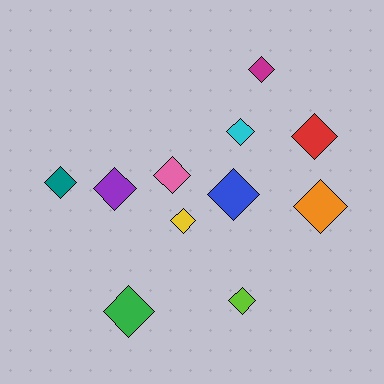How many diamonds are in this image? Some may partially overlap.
There are 11 diamonds.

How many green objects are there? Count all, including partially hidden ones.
There is 1 green object.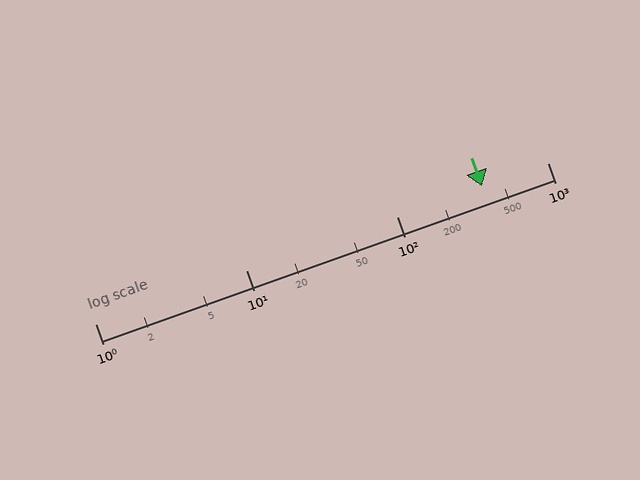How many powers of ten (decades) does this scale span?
The scale spans 3 decades, from 1 to 1000.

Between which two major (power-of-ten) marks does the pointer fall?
The pointer is between 100 and 1000.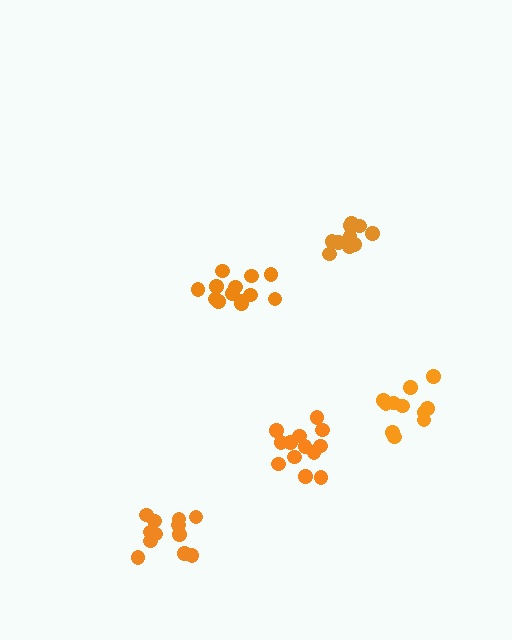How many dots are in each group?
Group 1: 13 dots, Group 2: 11 dots, Group 3: 10 dots, Group 4: 13 dots, Group 5: 12 dots (59 total).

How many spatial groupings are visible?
There are 5 spatial groupings.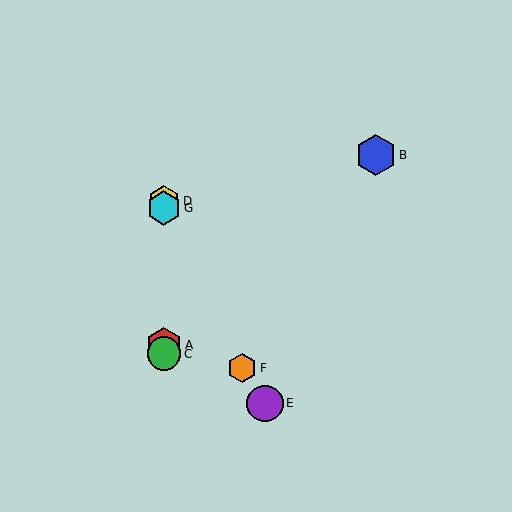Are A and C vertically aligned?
Yes, both are at x≈164.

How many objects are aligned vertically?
4 objects (A, C, D, G) are aligned vertically.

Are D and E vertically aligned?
No, D is at x≈164 and E is at x≈265.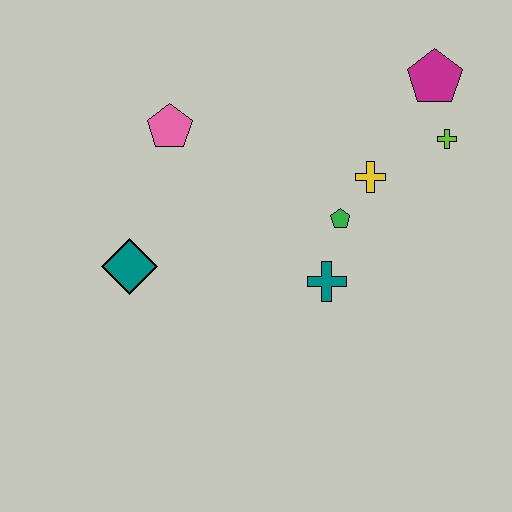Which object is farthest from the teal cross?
The magenta pentagon is farthest from the teal cross.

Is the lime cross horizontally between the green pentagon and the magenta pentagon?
No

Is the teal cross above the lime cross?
No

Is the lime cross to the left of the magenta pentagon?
No